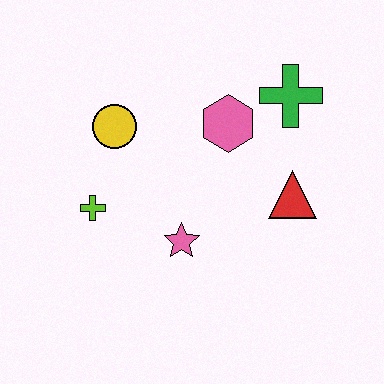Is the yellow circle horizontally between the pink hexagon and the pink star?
No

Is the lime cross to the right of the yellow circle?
No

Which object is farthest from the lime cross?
The green cross is farthest from the lime cross.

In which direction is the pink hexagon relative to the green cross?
The pink hexagon is to the left of the green cross.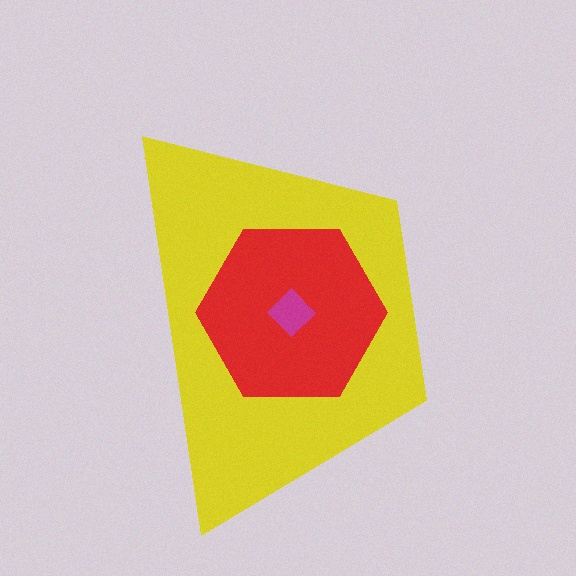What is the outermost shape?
The yellow trapezoid.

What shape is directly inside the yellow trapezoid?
The red hexagon.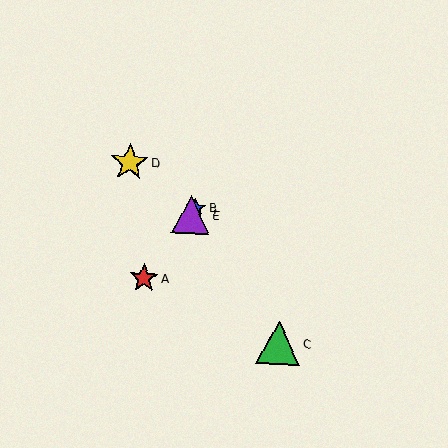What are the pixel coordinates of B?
Object B is at (196, 208).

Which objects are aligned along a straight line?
Objects A, B, E are aligned along a straight line.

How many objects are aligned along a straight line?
3 objects (A, B, E) are aligned along a straight line.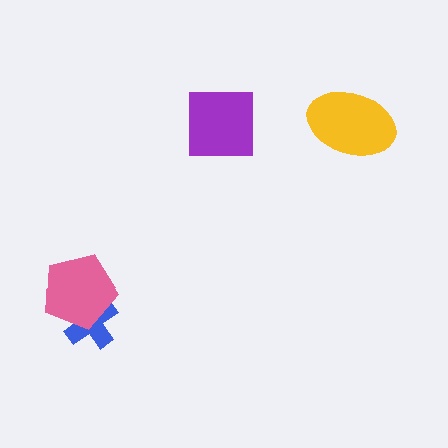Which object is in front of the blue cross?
The pink pentagon is in front of the blue cross.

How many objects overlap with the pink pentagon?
1 object overlaps with the pink pentagon.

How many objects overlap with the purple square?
0 objects overlap with the purple square.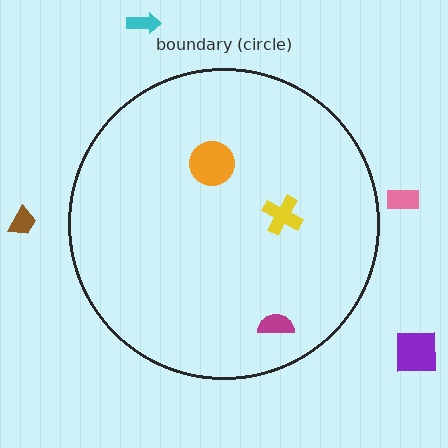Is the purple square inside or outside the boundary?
Outside.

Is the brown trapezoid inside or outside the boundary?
Outside.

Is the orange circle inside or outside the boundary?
Inside.